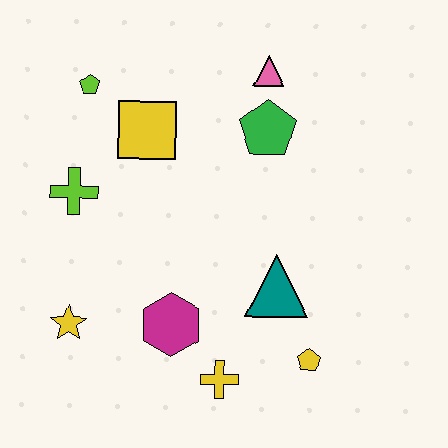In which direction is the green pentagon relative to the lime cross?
The green pentagon is to the right of the lime cross.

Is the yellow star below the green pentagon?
Yes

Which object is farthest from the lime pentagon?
The yellow pentagon is farthest from the lime pentagon.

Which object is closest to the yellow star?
The magenta hexagon is closest to the yellow star.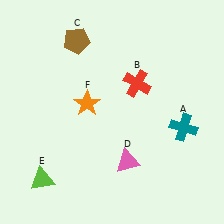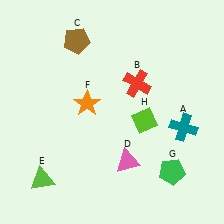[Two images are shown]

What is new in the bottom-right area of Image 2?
A green pentagon (G) was added in the bottom-right area of Image 2.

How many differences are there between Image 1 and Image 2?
There are 2 differences between the two images.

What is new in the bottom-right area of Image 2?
A lime diamond (H) was added in the bottom-right area of Image 2.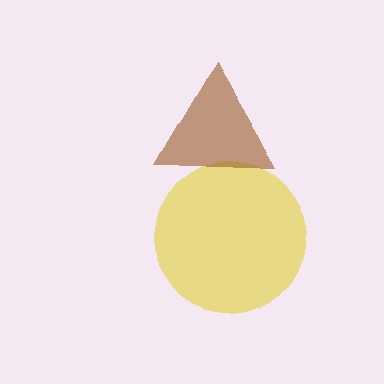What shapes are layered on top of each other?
The layered shapes are: a yellow circle, a brown triangle.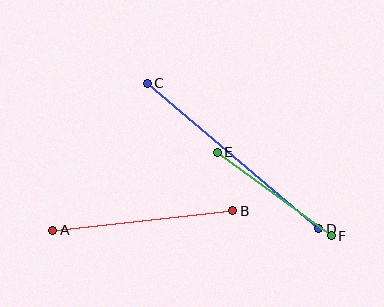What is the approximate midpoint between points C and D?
The midpoint is at approximately (233, 156) pixels.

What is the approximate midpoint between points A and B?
The midpoint is at approximately (143, 221) pixels.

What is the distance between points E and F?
The distance is approximately 142 pixels.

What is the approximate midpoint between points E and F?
The midpoint is at approximately (274, 194) pixels.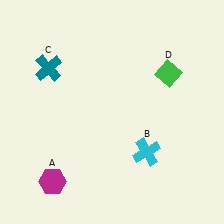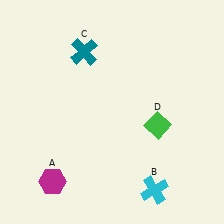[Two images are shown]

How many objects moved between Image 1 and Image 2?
3 objects moved between the two images.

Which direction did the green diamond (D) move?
The green diamond (D) moved down.